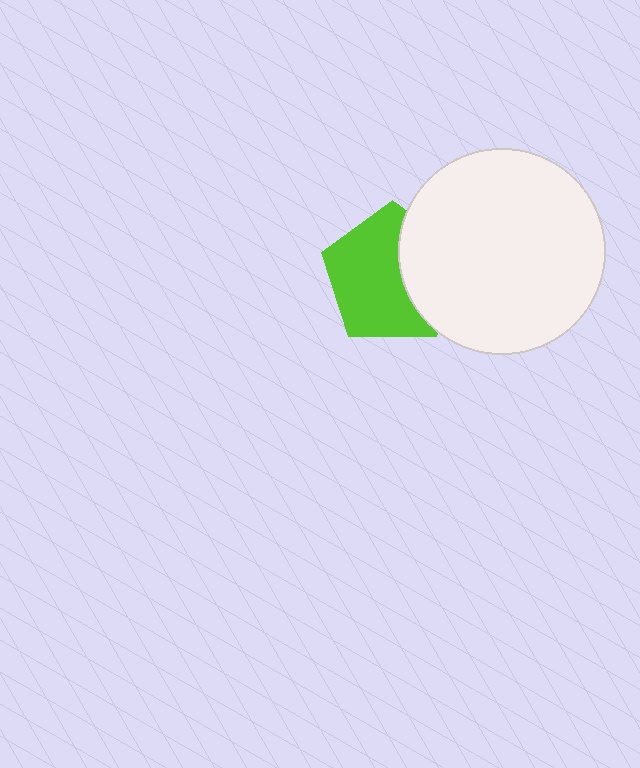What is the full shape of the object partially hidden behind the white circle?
The partially hidden object is a lime pentagon.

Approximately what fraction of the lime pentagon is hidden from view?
Roughly 35% of the lime pentagon is hidden behind the white circle.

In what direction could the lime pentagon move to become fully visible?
The lime pentagon could move left. That would shift it out from behind the white circle entirely.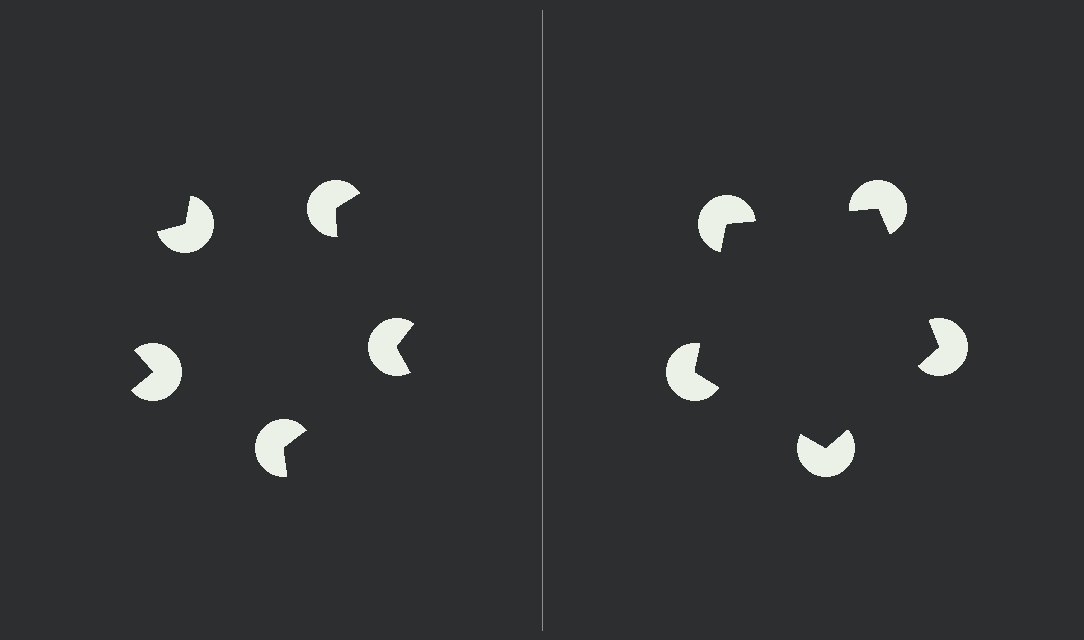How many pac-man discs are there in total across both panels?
10 — 5 on each side.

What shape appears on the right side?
An illusory pentagon.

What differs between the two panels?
The pac-man discs are positioned identically on both sides; only the wedge orientations differ. On the right they align to a pentagon; on the left they are misaligned.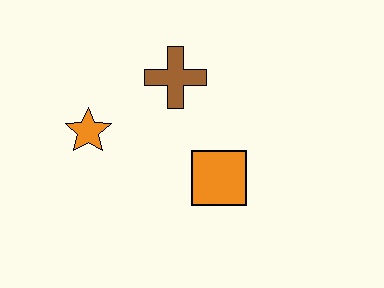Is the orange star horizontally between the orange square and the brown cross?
No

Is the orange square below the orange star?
Yes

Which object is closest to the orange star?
The brown cross is closest to the orange star.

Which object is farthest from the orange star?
The orange square is farthest from the orange star.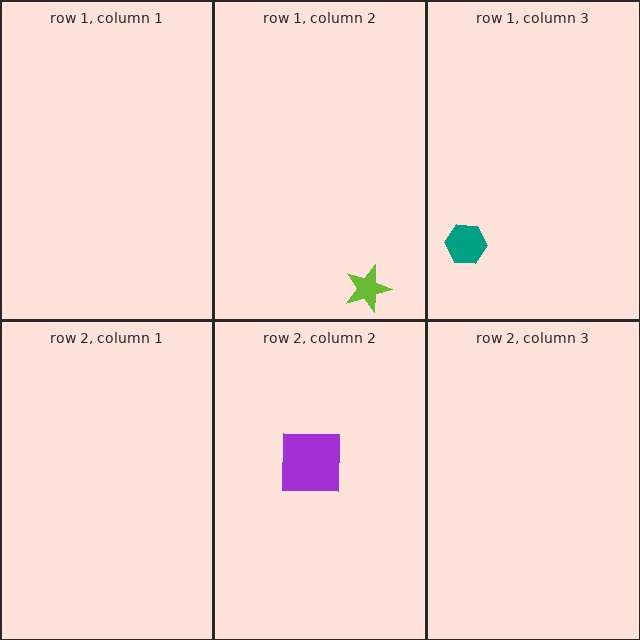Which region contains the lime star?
The row 1, column 2 region.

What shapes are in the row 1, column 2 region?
The lime star.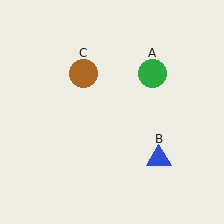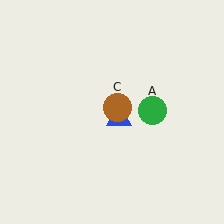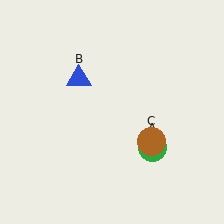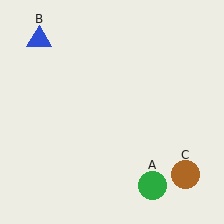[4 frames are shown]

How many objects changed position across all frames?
3 objects changed position: green circle (object A), blue triangle (object B), brown circle (object C).